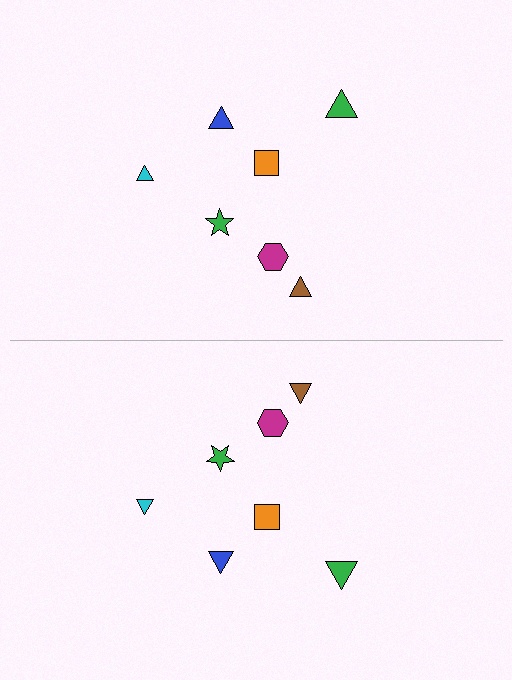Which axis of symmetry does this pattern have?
The pattern has a horizontal axis of symmetry running through the center of the image.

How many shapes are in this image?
There are 14 shapes in this image.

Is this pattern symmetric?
Yes, this pattern has bilateral (reflection) symmetry.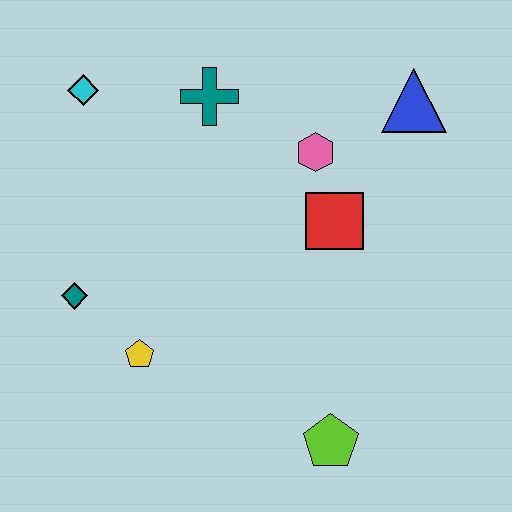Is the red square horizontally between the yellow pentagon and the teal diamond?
No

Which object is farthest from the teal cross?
The lime pentagon is farthest from the teal cross.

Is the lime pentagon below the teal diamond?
Yes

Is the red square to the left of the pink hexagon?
No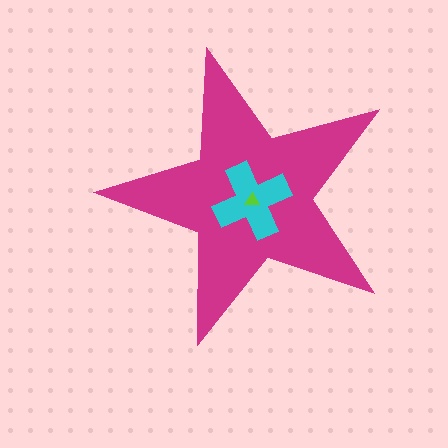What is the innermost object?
The lime triangle.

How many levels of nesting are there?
3.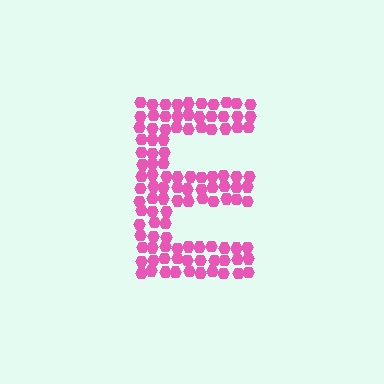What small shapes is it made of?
It is made of small hexagons.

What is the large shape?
The large shape is the letter E.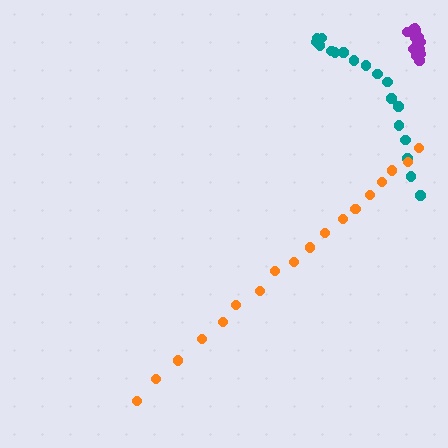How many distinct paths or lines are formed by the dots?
There are 3 distinct paths.